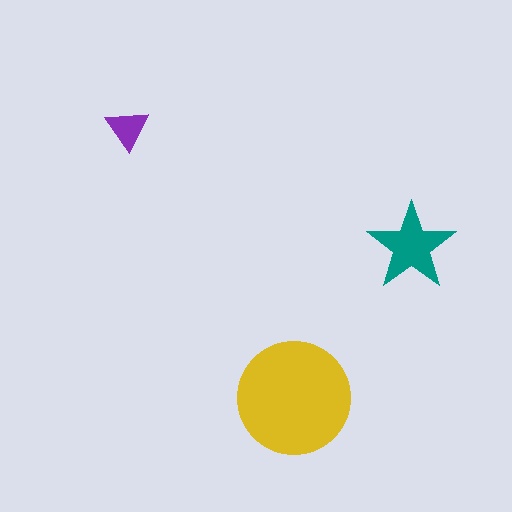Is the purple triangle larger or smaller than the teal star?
Smaller.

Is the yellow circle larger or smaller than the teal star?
Larger.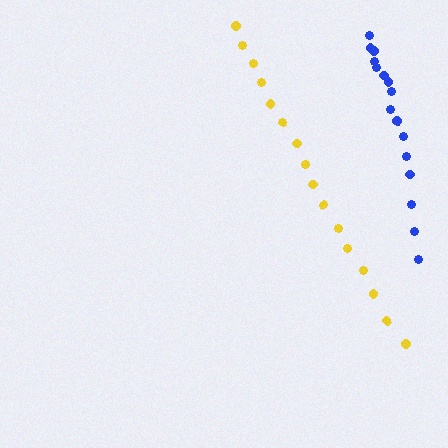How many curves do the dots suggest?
There are 2 distinct paths.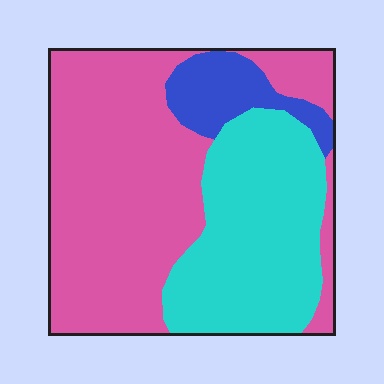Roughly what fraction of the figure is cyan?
Cyan takes up about one third (1/3) of the figure.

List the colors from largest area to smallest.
From largest to smallest: pink, cyan, blue.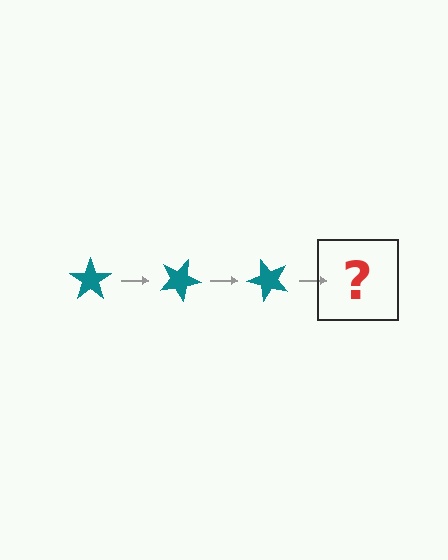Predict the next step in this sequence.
The next step is a teal star rotated 75 degrees.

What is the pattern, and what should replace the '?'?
The pattern is that the star rotates 25 degrees each step. The '?' should be a teal star rotated 75 degrees.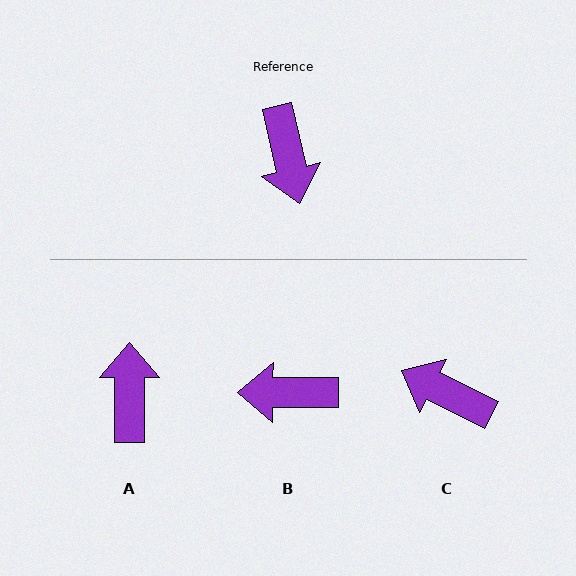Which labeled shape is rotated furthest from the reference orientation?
A, about 167 degrees away.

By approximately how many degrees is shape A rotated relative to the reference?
Approximately 167 degrees counter-clockwise.